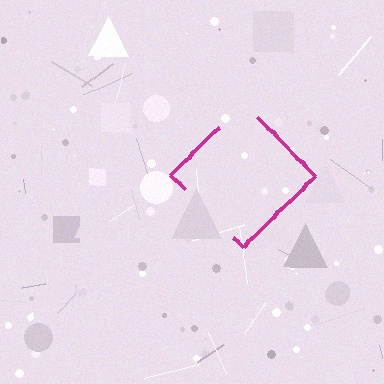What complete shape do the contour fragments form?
The contour fragments form a diamond.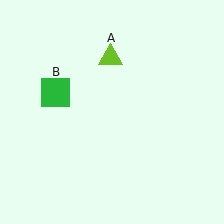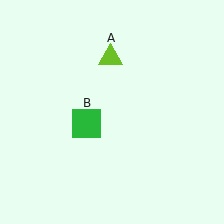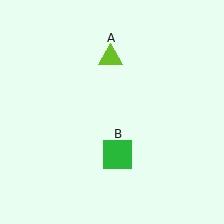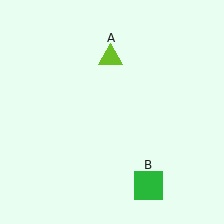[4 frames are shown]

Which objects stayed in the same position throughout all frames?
Lime triangle (object A) remained stationary.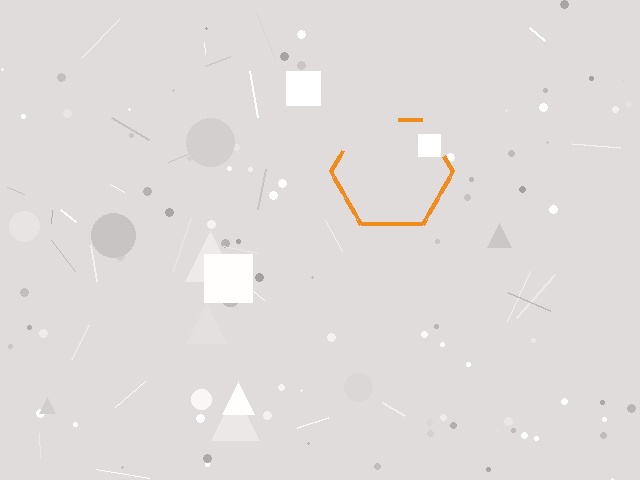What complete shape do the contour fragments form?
The contour fragments form a hexagon.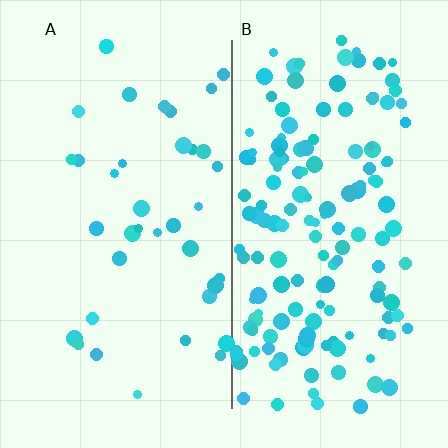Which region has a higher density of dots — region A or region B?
B (the right).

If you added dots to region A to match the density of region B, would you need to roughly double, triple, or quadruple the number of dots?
Approximately quadruple.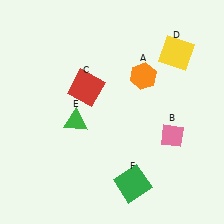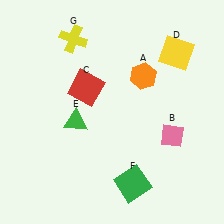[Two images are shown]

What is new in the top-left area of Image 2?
A yellow cross (G) was added in the top-left area of Image 2.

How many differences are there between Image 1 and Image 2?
There is 1 difference between the two images.